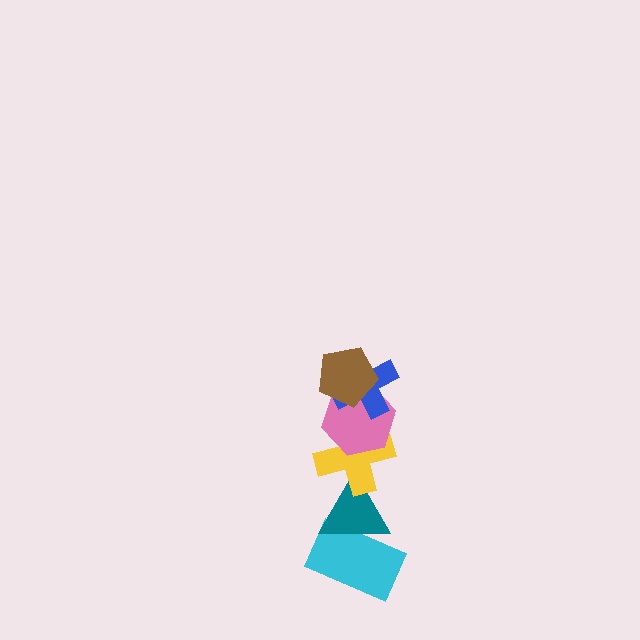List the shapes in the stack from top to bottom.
From top to bottom: the brown pentagon, the blue cross, the pink hexagon, the yellow cross, the teal triangle, the cyan rectangle.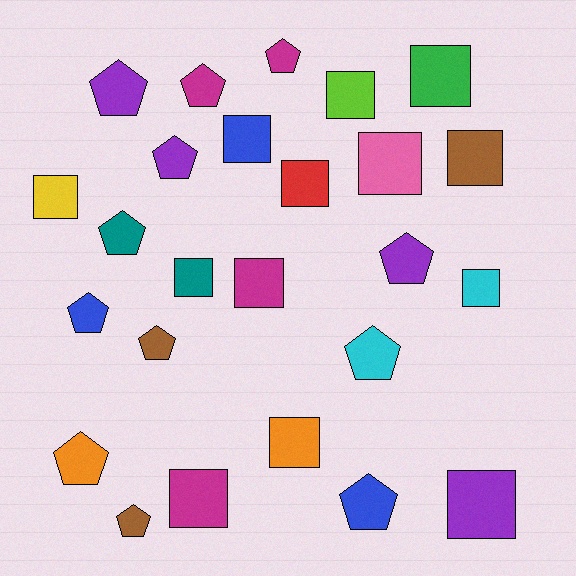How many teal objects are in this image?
There are 2 teal objects.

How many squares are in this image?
There are 13 squares.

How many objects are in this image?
There are 25 objects.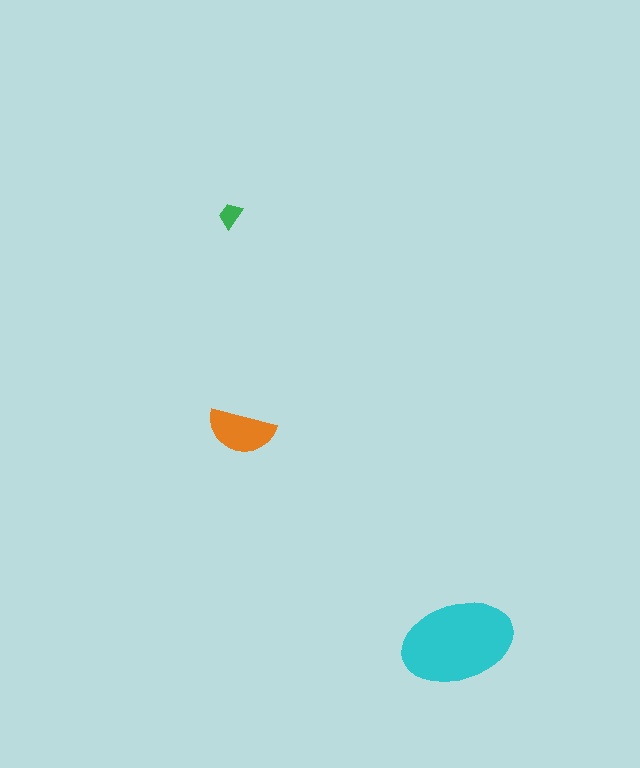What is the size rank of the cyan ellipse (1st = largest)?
1st.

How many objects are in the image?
There are 3 objects in the image.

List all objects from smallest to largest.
The green trapezoid, the orange semicircle, the cyan ellipse.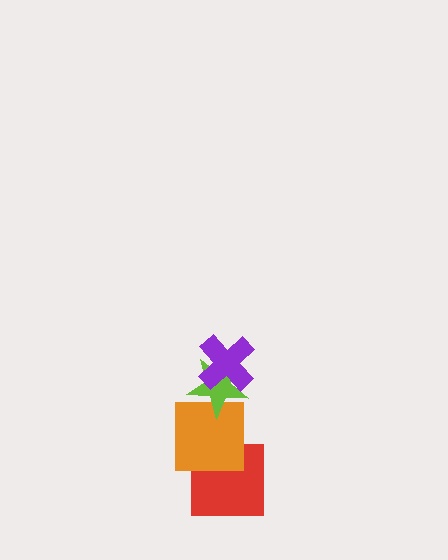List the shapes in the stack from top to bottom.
From top to bottom: the purple cross, the lime star, the orange square, the red square.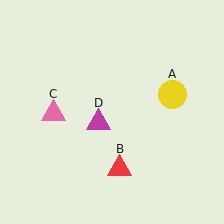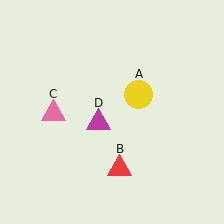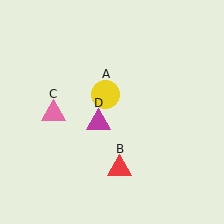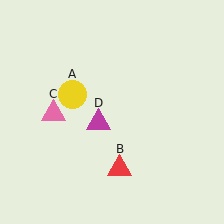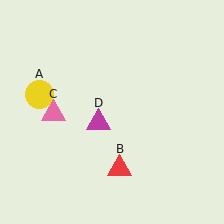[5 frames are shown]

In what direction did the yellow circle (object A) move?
The yellow circle (object A) moved left.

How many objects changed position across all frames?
1 object changed position: yellow circle (object A).